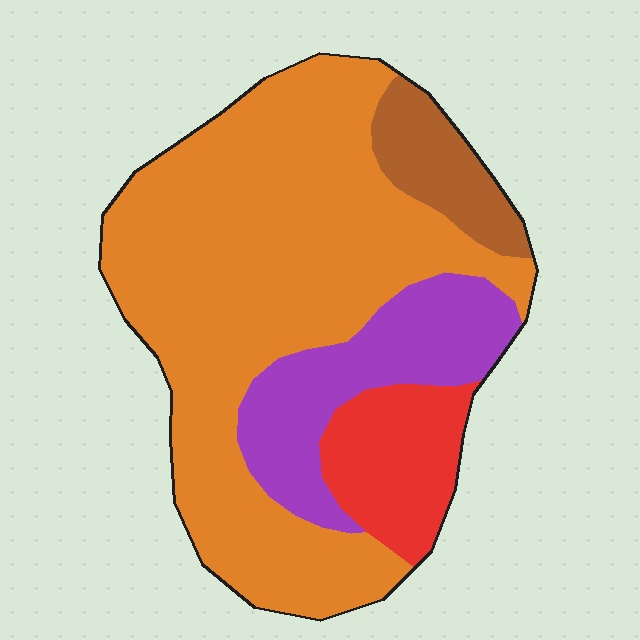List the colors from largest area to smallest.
From largest to smallest: orange, purple, red, brown.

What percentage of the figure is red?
Red covers about 10% of the figure.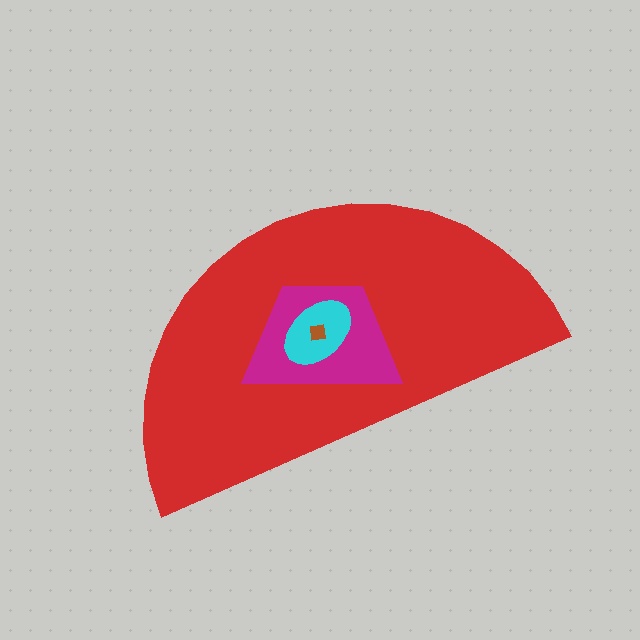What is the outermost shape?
The red semicircle.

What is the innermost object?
The brown square.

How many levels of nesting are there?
4.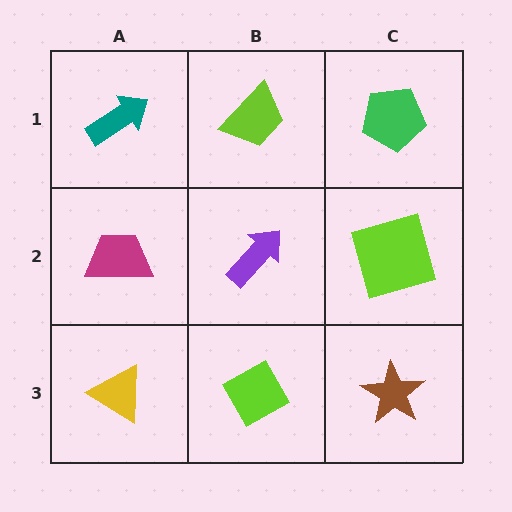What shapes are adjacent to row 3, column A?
A magenta trapezoid (row 2, column A), a lime diamond (row 3, column B).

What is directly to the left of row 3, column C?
A lime diamond.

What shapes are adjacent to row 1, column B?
A purple arrow (row 2, column B), a teal arrow (row 1, column A), a green pentagon (row 1, column C).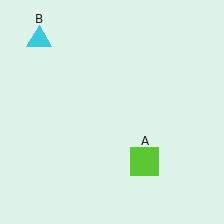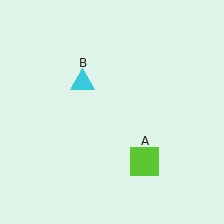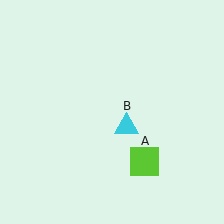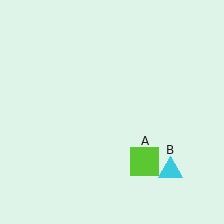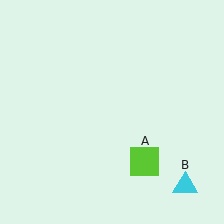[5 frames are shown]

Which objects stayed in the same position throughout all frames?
Lime square (object A) remained stationary.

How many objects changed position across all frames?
1 object changed position: cyan triangle (object B).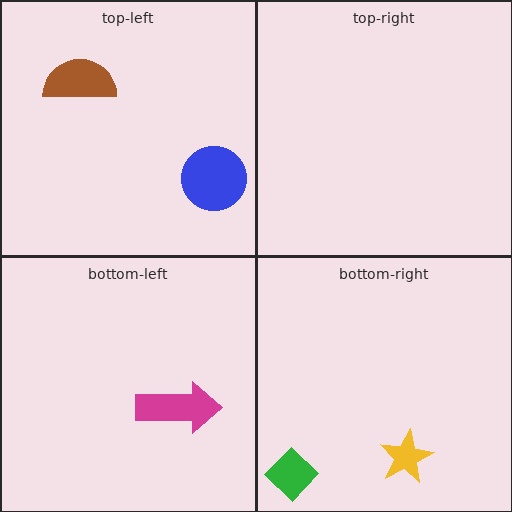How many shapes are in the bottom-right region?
2.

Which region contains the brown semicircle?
The top-left region.